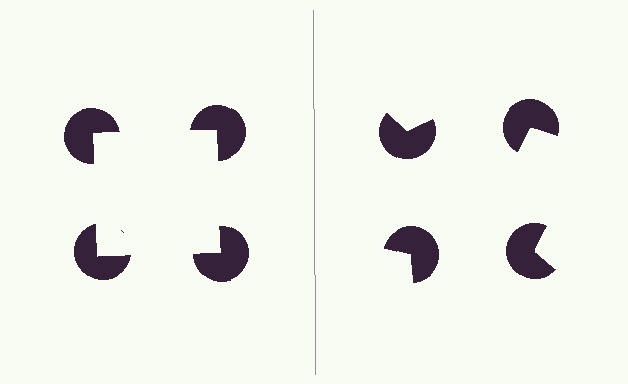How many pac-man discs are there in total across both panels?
8 — 4 on each side.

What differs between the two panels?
The pac-man discs are positioned identically on both sides; only the wedge orientations differ. On the left they align to a square; on the right they are misaligned.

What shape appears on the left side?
An illusory square.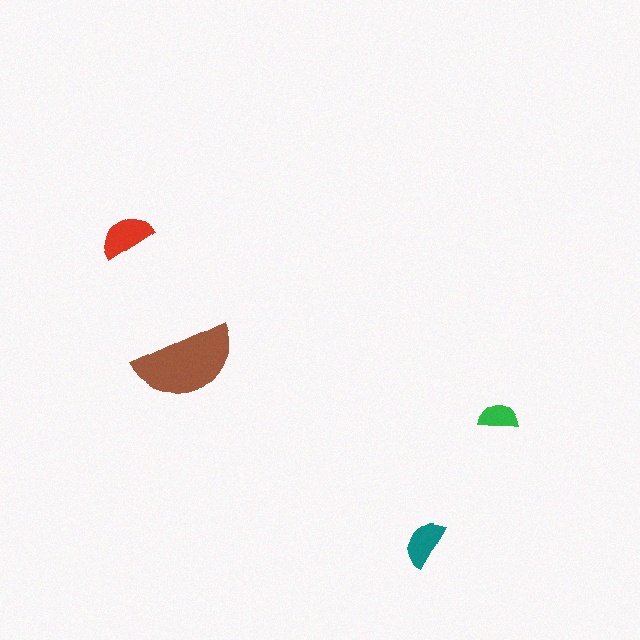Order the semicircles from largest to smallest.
the brown one, the red one, the teal one, the green one.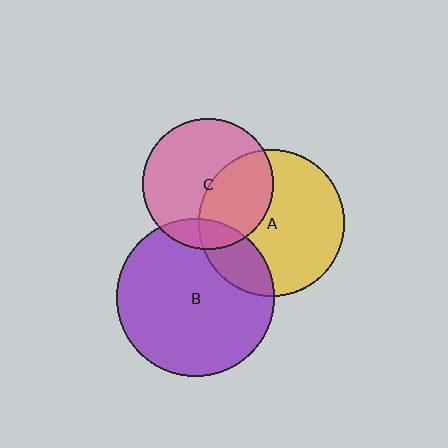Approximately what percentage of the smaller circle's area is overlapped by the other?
Approximately 20%.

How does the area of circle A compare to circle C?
Approximately 1.3 times.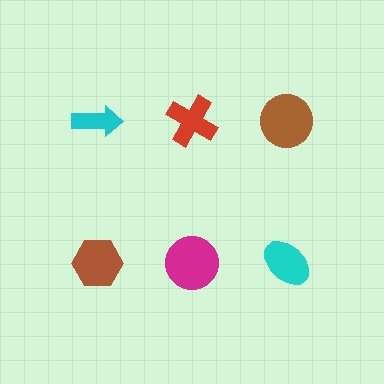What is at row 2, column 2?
A magenta circle.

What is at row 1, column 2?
A red cross.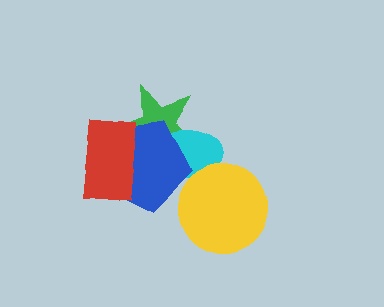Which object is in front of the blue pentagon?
The red rectangle is in front of the blue pentagon.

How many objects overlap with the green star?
3 objects overlap with the green star.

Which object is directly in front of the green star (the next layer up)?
The cyan ellipse is directly in front of the green star.